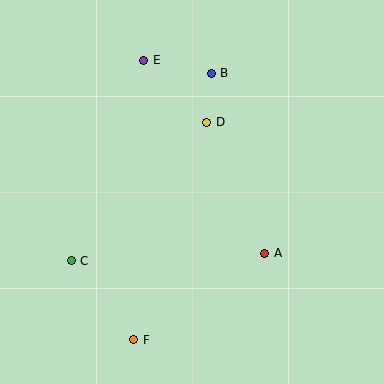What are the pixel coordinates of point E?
Point E is at (144, 60).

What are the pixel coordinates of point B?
Point B is at (211, 73).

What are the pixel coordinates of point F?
Point F is at (134, 340).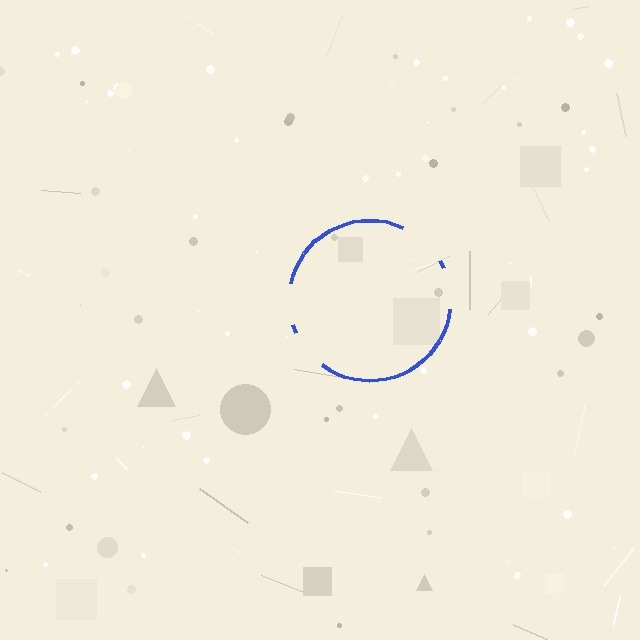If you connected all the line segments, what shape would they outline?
They would outline a circle.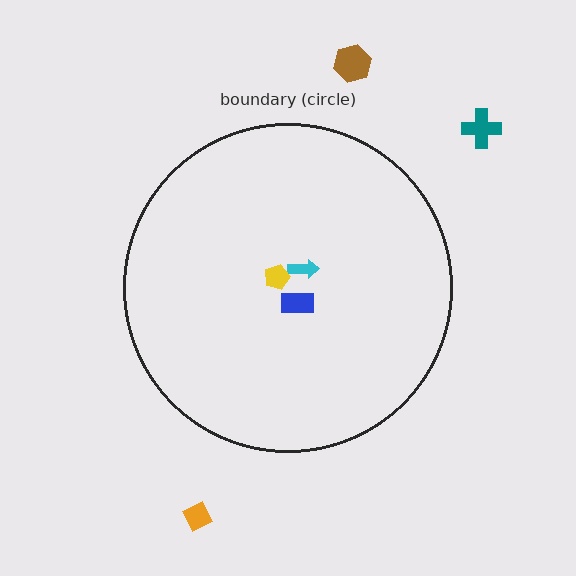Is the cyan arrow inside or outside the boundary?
Inside.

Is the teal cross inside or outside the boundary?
Outside.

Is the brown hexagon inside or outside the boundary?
Outside.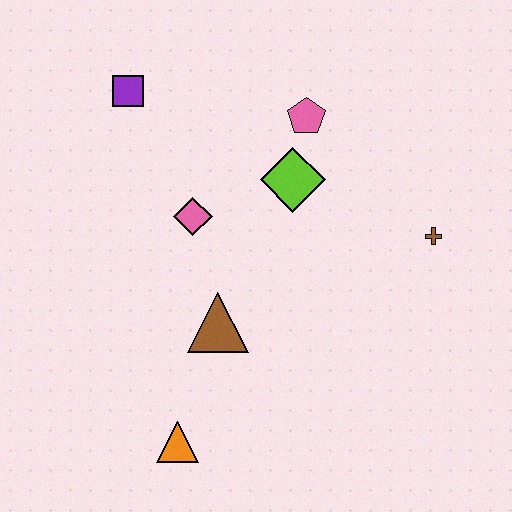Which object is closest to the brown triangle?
The pink diamond is closest to the brown triangle.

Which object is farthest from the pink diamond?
The brown cross is farthest from the pink diamond.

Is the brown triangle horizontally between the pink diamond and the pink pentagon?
Yes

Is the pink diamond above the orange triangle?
Yes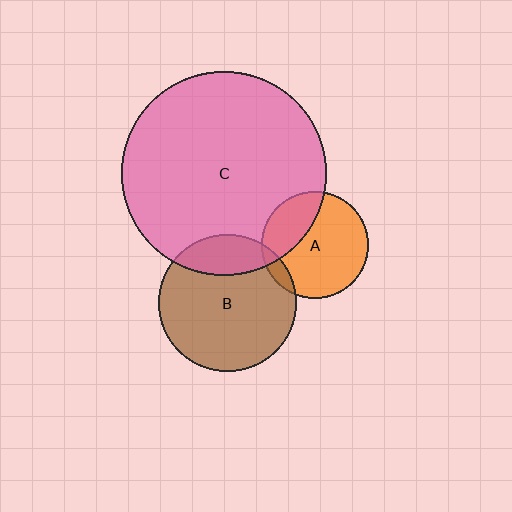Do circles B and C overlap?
Yes.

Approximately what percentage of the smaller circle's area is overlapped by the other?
Approximately 20%.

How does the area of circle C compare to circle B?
Approximately 2.2 times.